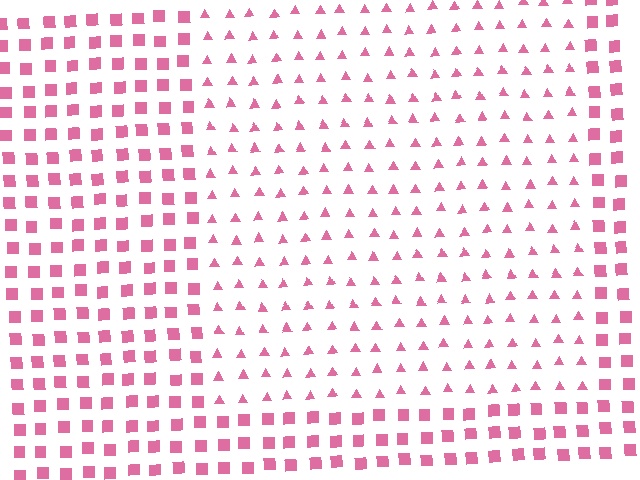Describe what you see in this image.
The image is filled with small pink elements arranged in a uniform grid. A rectangle-shaped region contains triangles, while the surrounding area contains squares. The boundary is defined purely by the change in element shape.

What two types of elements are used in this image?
The image uses triangles inside the rectangle region and squares outside it.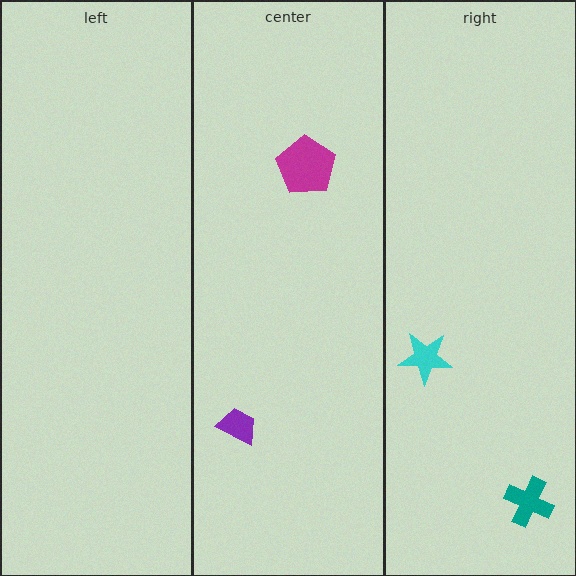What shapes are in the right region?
The cyan star, the teal cross.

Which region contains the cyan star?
The right region.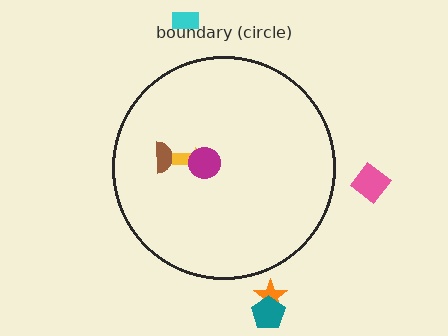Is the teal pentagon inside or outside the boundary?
Outside.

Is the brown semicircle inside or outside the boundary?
Inside.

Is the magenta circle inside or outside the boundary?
Inside.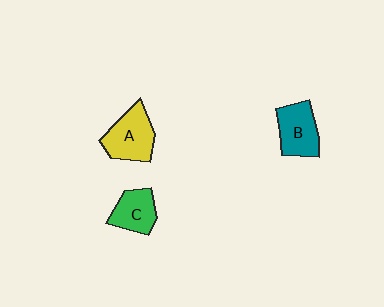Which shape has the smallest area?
Shape C (green).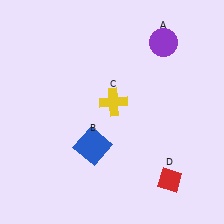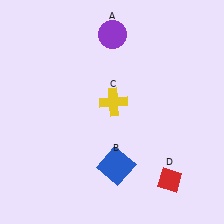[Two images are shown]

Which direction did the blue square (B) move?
The blue square (B) moved right.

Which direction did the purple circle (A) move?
The purple circle (A) moved left.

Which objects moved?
The objects that moved are: the purple circle (A), the blue square (B).